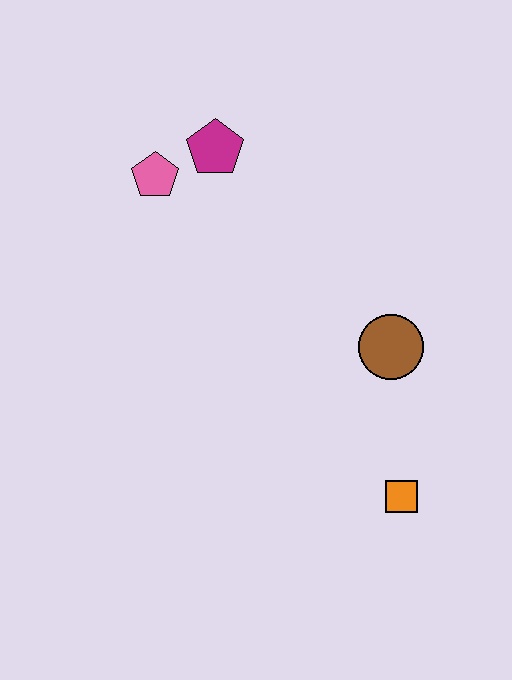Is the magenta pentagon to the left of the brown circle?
Yes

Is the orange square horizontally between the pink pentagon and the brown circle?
No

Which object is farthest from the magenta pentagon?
The orange square is farthest from the magenta pentagon.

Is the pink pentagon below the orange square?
No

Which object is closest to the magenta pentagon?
The pink pentagon is closest to the magenta pentagon.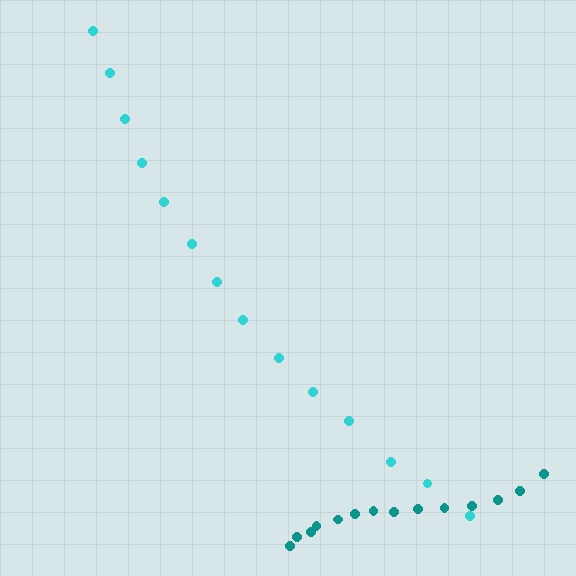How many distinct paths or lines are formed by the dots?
There are 2 distinct paths.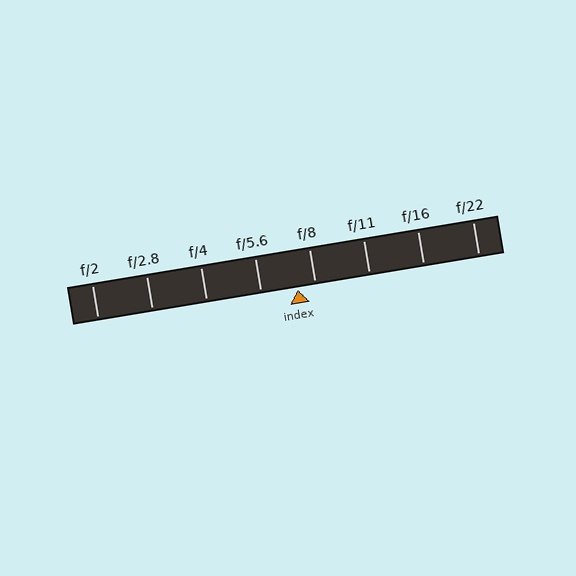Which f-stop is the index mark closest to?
The index mark is closest to f/8.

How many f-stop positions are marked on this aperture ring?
There are 8 f-stop positions marked.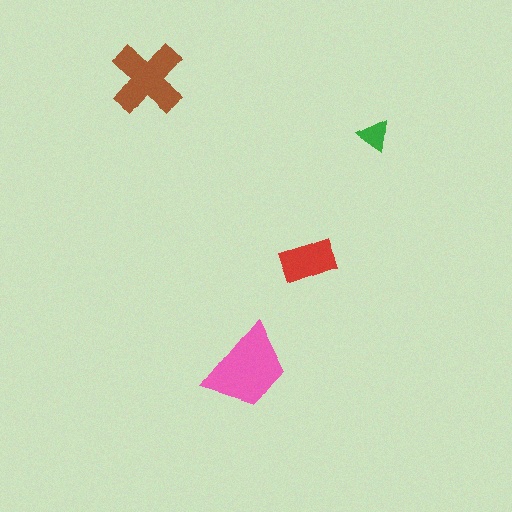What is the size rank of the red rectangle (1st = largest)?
3rd.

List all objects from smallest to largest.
The green triangle, the red rectangle, the brown cross, the pink trapezoid.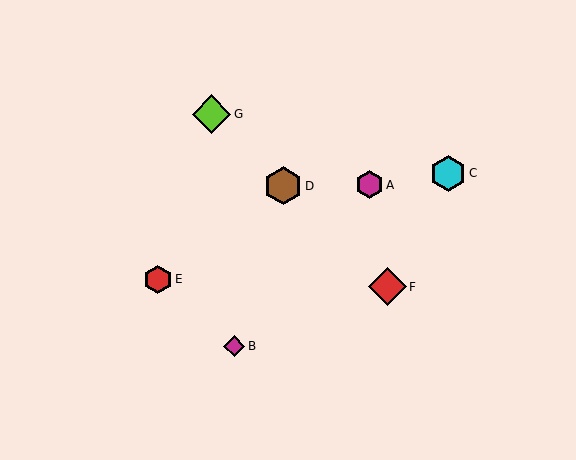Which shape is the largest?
The lime diamond (labeled G) is the largest.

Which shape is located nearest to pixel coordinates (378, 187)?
The magenta hexagon (labeled A) at (370, 185) is nearest to that location.